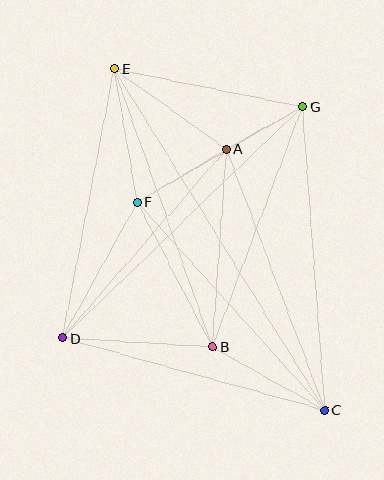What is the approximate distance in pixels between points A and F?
The distance between A and F is approximately 104 pixels.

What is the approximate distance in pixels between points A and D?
The distance between A and D is approximately 250 pixels.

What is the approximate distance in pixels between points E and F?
The distance between E and F is approximately 136 pixels.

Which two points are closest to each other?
Points A and G are closest to each other.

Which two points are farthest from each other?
Points C and E are farthest from each other.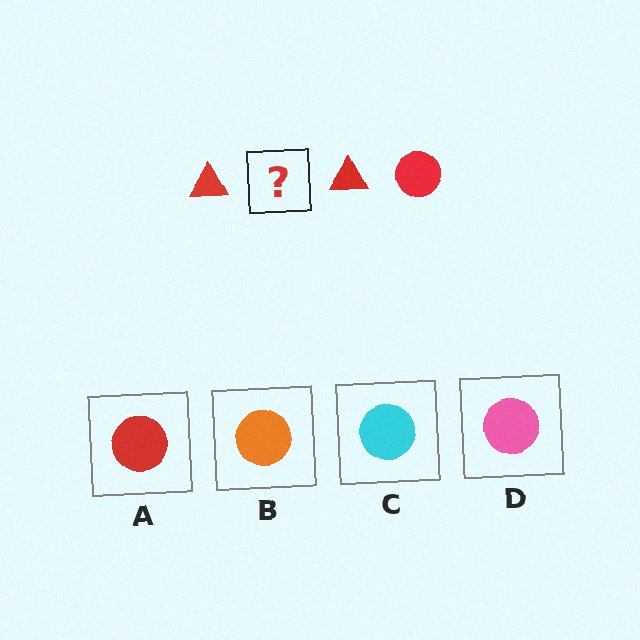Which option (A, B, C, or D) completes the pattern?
A.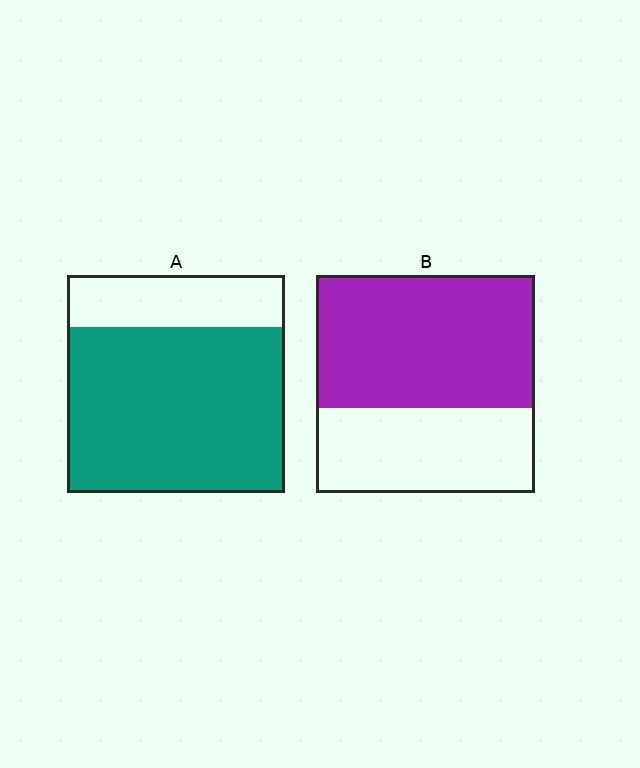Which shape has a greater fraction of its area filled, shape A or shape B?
Shape A.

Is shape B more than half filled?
Yes.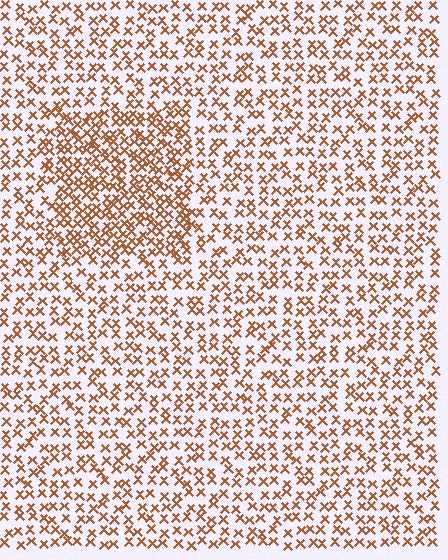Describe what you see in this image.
The image contains small brown elements arranged at two different densities. A rectangle-shaped region is visible where the elements are more densely packed than the surrounding area.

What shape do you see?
I see a rectangle.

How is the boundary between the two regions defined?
The boundary is defined by a change in element density (approximately 1.8x ratio). All elements are the same color, size, and shape.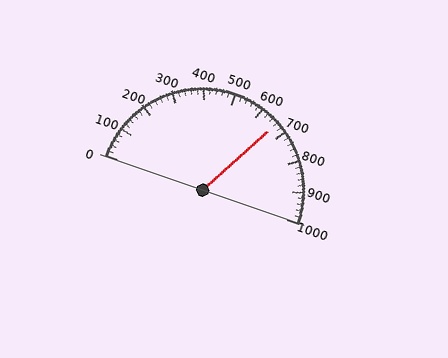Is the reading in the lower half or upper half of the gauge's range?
The reading is in the upper half of the range (0 to 1000).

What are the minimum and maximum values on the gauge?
The gauge ranges from 0 to 1000.